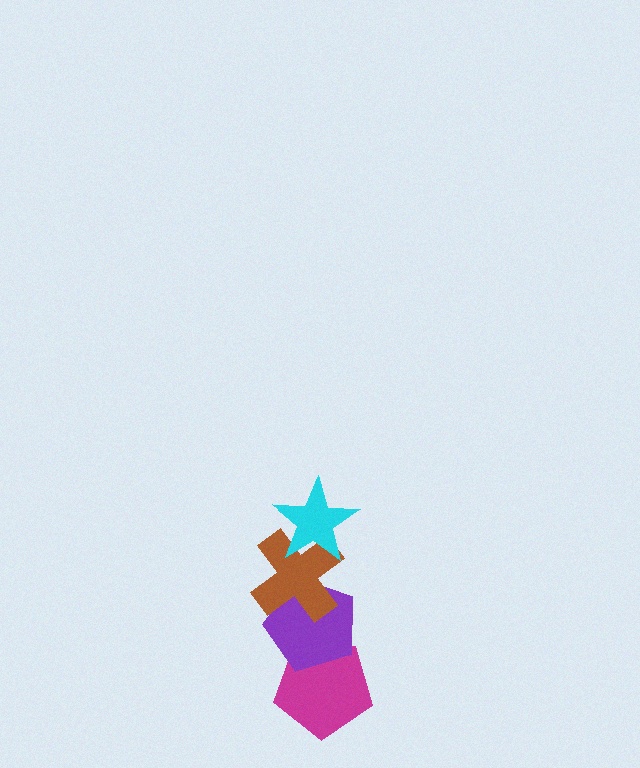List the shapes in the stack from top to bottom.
From top to bottom: the cyan star, the brown cross, the purple pentagon, the magenta pentagon.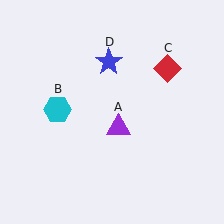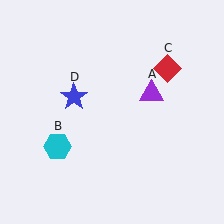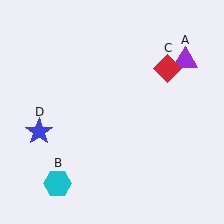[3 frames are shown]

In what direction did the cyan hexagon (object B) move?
The cyan hexagon (object B) moved down.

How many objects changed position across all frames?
3 objects changed position: purple triangle (object A), cyan hexagon (object B), blue star (object D).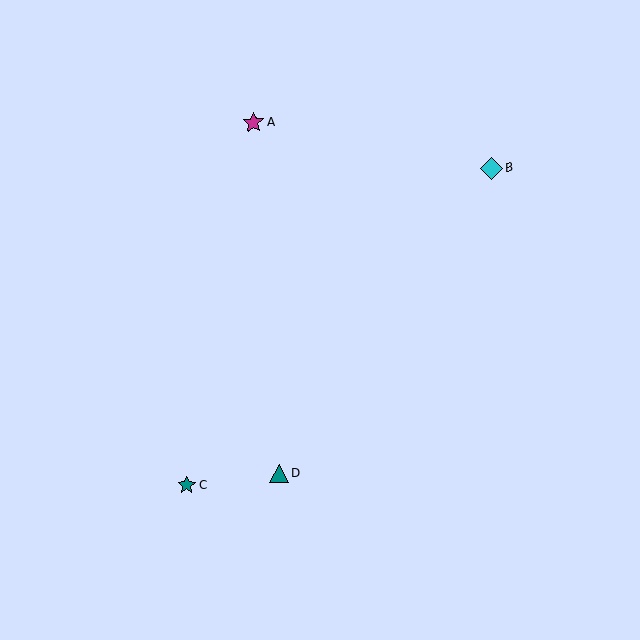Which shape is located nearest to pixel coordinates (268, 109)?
The magenta star (labeled A) at (254, 122) is nearest to that location.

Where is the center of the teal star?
The center of the teal star is at (187, 485).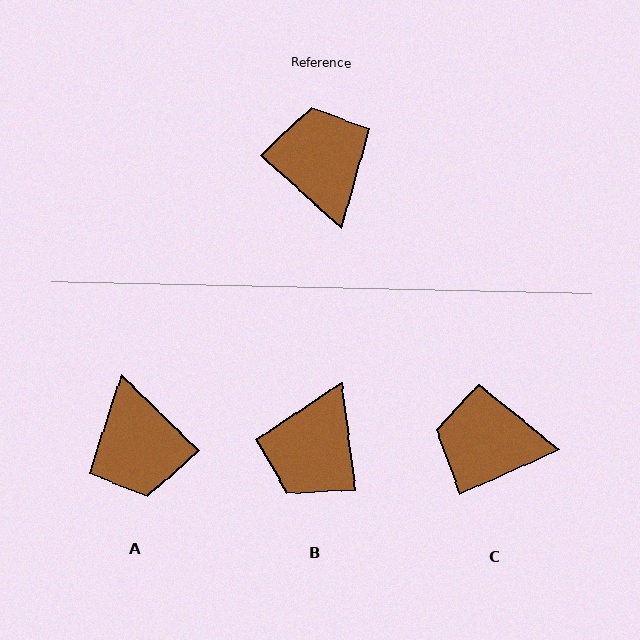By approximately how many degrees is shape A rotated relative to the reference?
Approximately 178 degrees counter-clockwise.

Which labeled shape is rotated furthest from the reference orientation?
A, about 178 degrees away.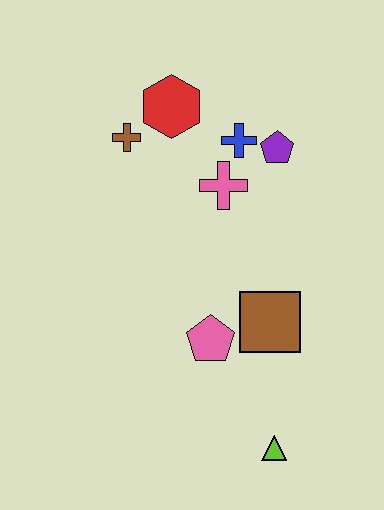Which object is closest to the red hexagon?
The brown cross is closest to the red hexagon.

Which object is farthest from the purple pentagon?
The lime triangle is farthest from the purple pentagon.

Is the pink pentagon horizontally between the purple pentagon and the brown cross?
Yes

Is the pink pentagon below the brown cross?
Yes